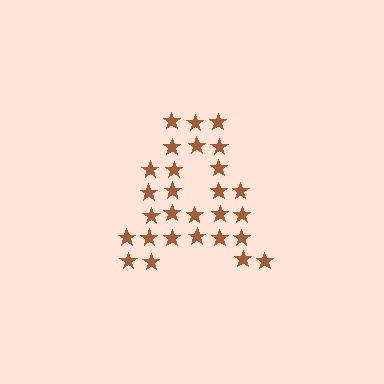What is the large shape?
The large shape is the letter A.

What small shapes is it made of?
It is made of small stars.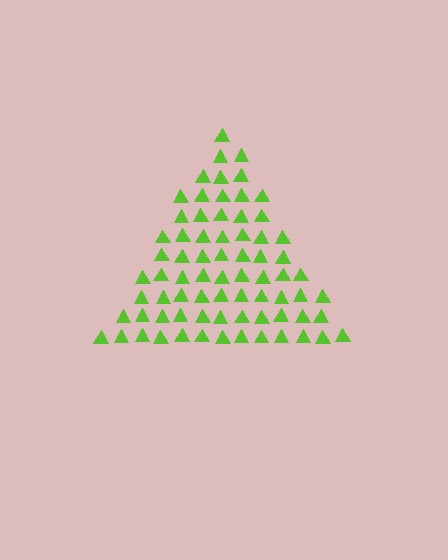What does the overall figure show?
The overall figure shows a triangle.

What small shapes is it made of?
It is made of small triangles.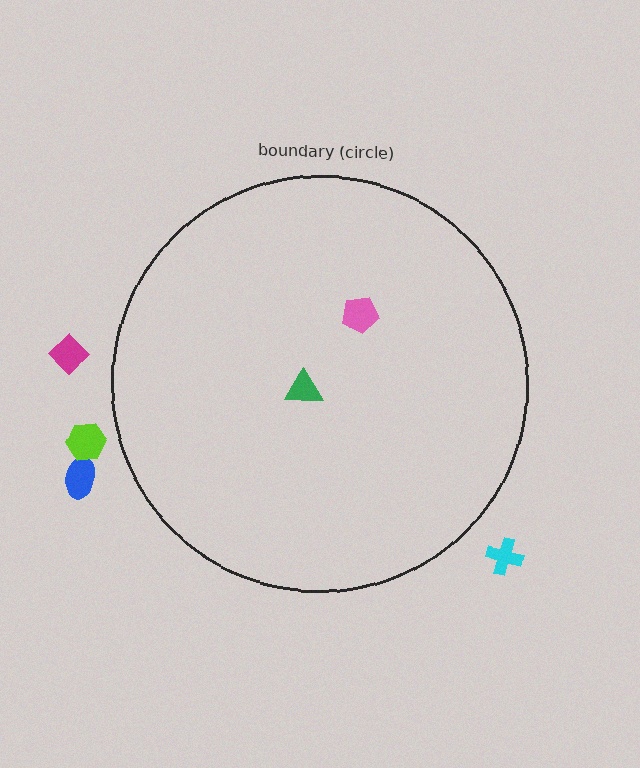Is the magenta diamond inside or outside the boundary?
Outside.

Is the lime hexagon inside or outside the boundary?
Outside.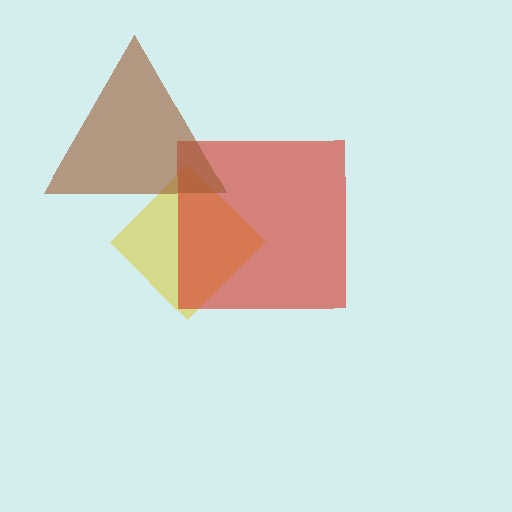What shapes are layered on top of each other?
The layered shapes are: a yellow diamond, a red square, a brown triangle.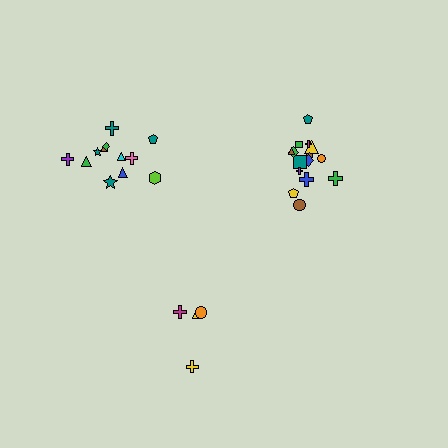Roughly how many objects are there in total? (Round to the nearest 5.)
Roughly 30 objects in total.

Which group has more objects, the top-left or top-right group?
The top-right group.